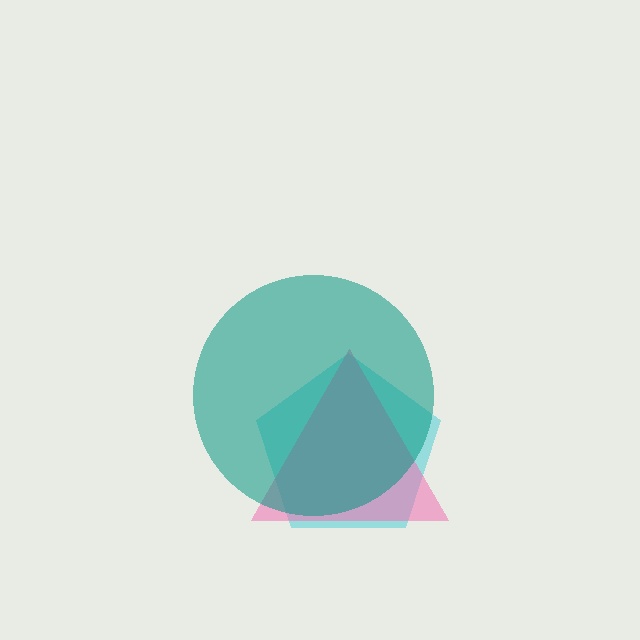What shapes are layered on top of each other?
The layered shapes are: a cyan pentagon, a pink triangle, a teal circle.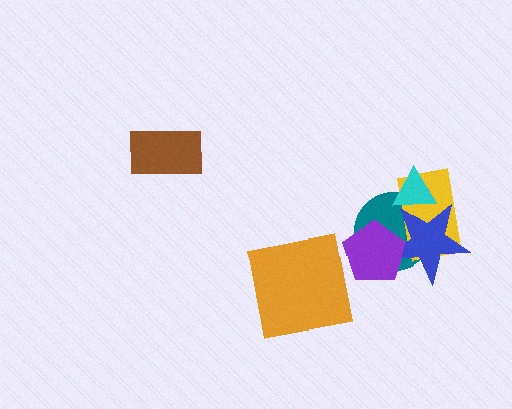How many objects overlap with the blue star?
4 objects overlap with the blue star.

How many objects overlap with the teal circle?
4 objects overlap with the teal circle.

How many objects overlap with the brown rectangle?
0 objects overlap with the brown rectangle.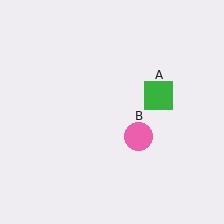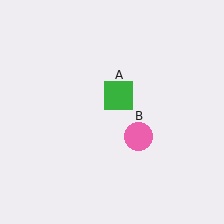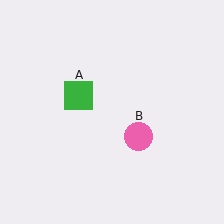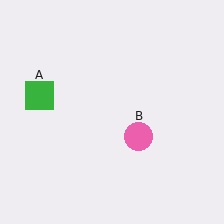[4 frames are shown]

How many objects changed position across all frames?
1 object changed position: green square (object A).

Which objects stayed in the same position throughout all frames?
Pink circle (object B) remained stationary.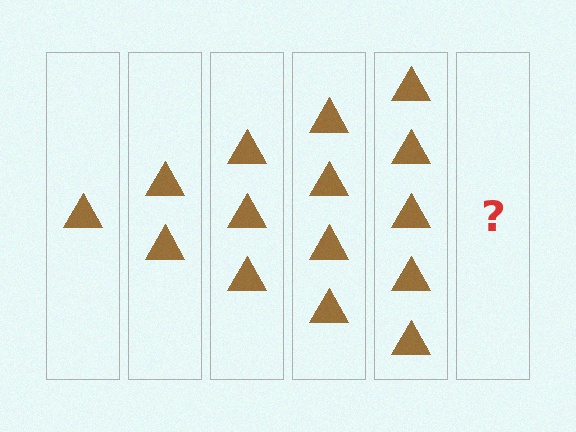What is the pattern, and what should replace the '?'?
The pattern is that each step adds one more triangle. The '?' should be 6 triangles.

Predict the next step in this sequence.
The next step is 6 triangles.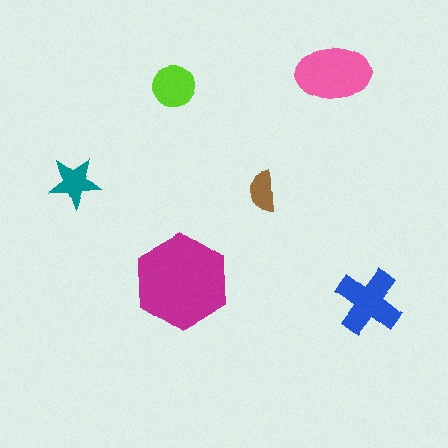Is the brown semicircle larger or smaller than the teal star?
Smaller.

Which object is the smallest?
The brown semicircle.